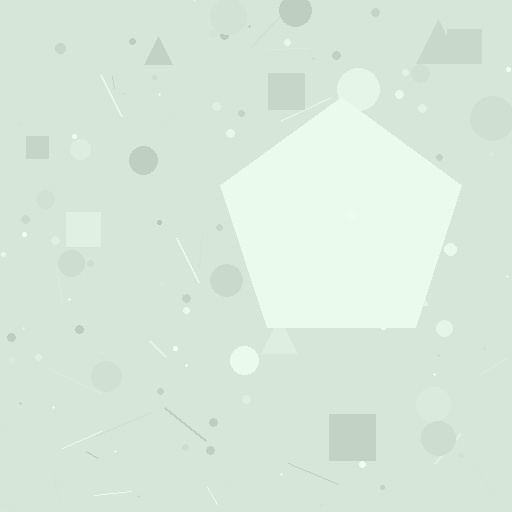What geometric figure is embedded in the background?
A pentagon is embedded in the background.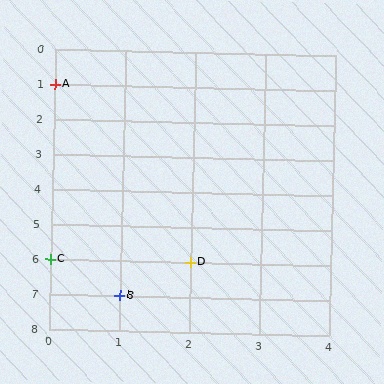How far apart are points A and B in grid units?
Points A and B are 1 column and 6 rows apart (about 6.1 grid units diagonally).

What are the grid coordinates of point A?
Point A is at grid coordinates (0, 1).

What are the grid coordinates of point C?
Point C is at grid coordinates (0, 6).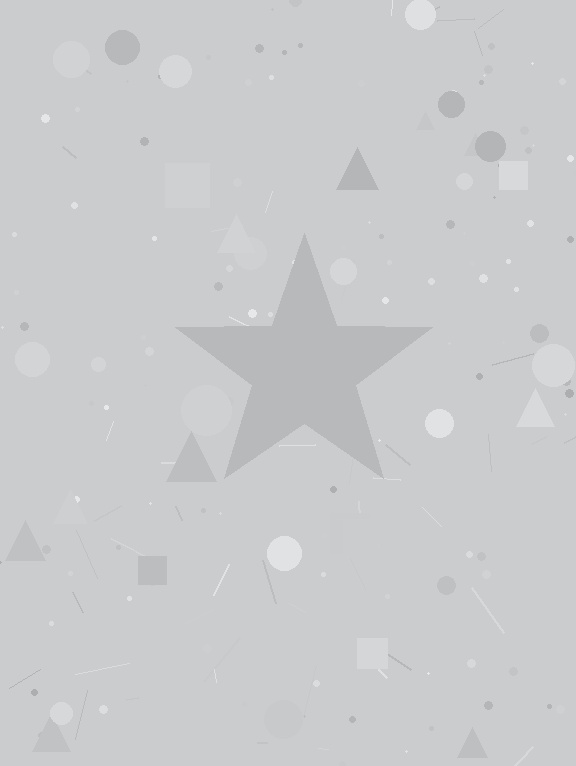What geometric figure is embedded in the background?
A star is embedded in the background.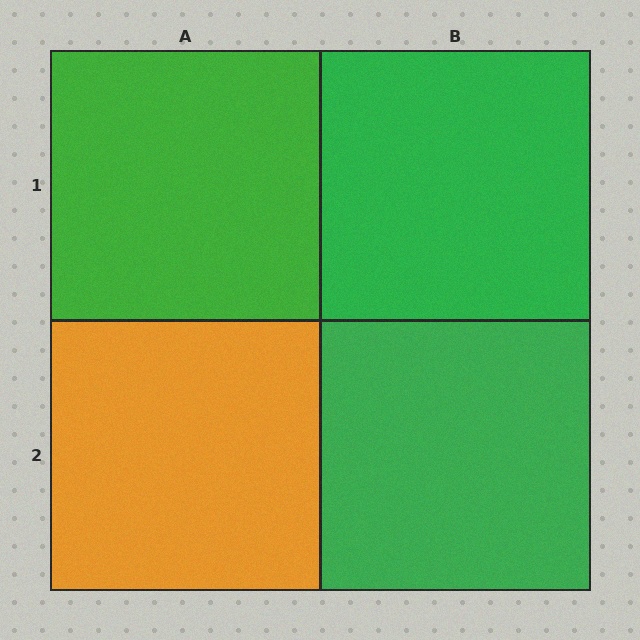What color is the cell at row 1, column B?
Green.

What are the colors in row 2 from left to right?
Orange, green.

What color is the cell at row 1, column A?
Green.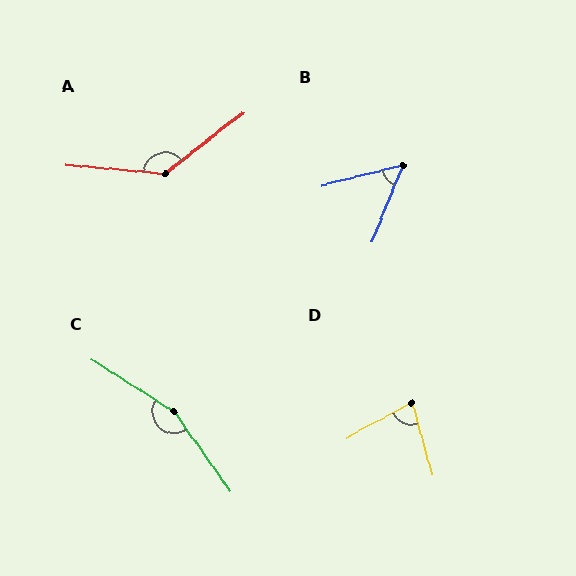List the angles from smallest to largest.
B (54°), D (77°), A (137°), C (158°).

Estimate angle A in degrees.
Approximately 137 degrees.